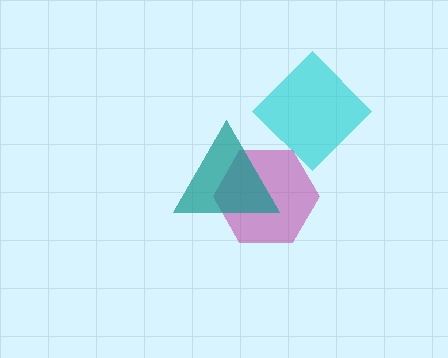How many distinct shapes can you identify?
There are 3 distinct shapes: a cyan diamond, a magenta hexagon, a teal triangle.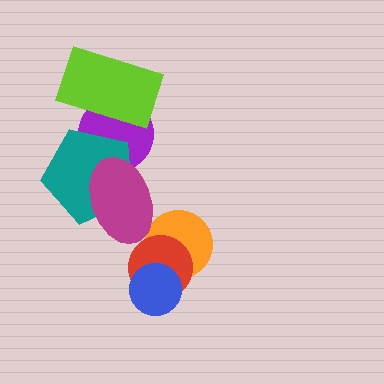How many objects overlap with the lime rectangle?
1 object overlaps with the lime rectangle.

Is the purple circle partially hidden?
Yes, it is partially covered by another shape.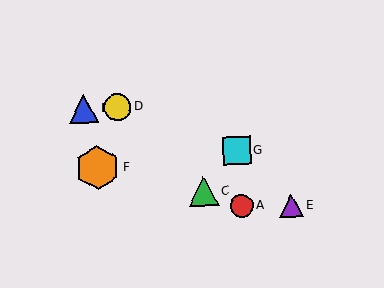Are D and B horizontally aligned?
Yes, both are at y≈107.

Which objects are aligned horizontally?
Objects B, D are aligned horizontally.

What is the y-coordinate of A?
Object A is at y≈206.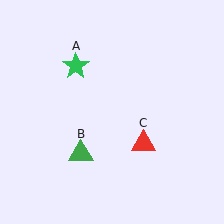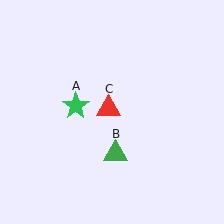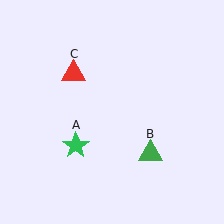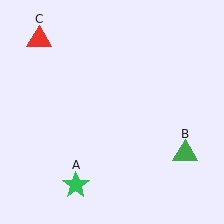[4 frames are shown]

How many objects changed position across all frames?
3 objects changed position: green star (object A), green triangle (object B), red triangle (object C).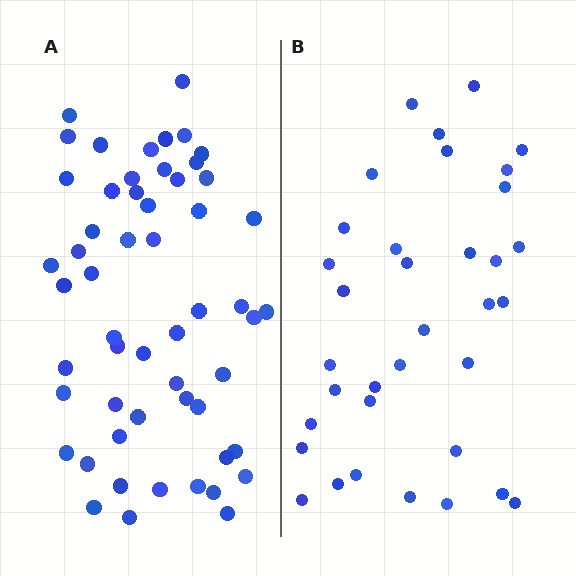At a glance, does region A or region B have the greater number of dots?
Region A (the left region) has more dots.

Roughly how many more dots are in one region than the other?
Region A has approximately 20 more dots than region B.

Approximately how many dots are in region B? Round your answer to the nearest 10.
About 40 dots. (The exact count is 35, which rounds to 40.)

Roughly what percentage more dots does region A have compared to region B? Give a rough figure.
About 55% more.